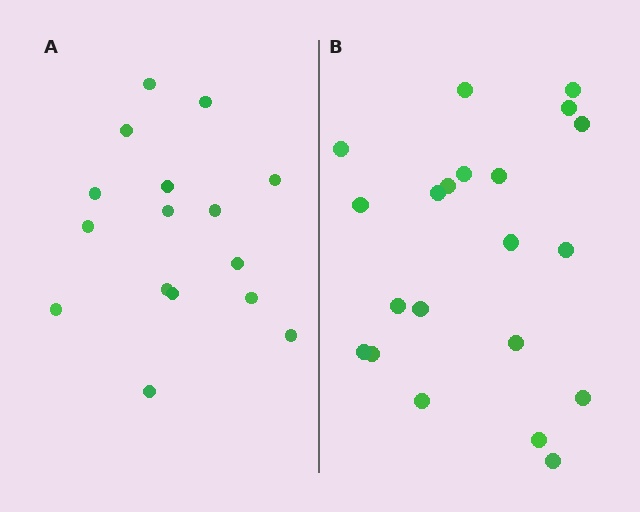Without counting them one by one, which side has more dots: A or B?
Region B (the right region) has more dots.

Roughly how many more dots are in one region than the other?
Region B has about 5 more dots than region A.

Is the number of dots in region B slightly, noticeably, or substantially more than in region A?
Region B has noticeably more, but not dramatically so. The ratio is roughly 1.3 to 1.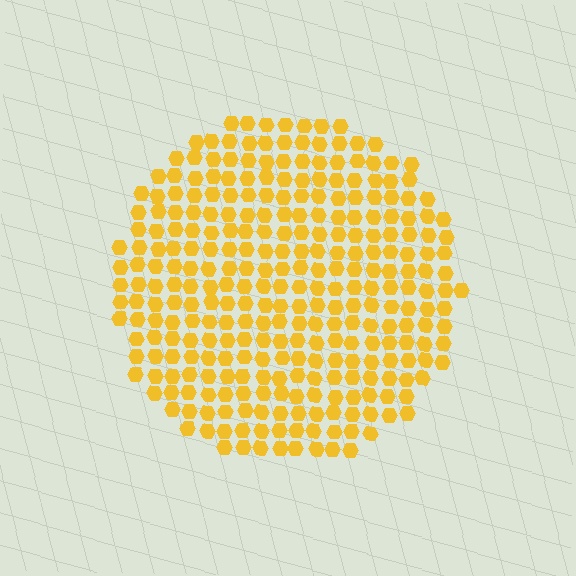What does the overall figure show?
The overall figure shows a circle.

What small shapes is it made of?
It is made of small hexagons.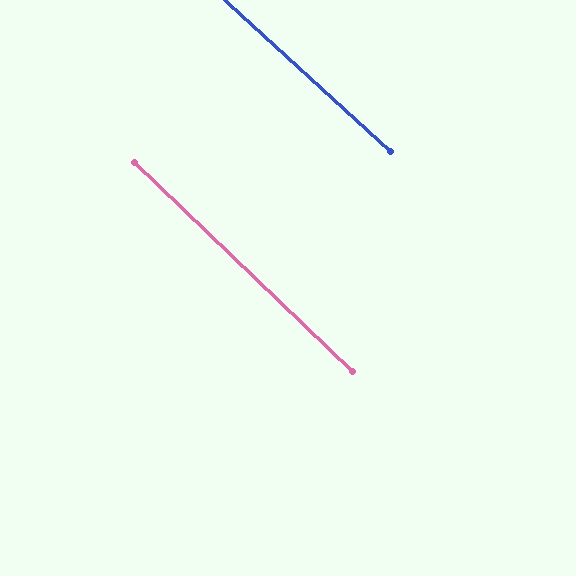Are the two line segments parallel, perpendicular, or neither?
Parallel — their directions differ by only 1.1°.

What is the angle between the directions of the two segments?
Approximately 1 degree.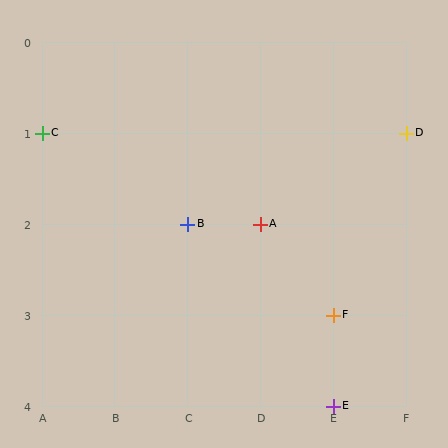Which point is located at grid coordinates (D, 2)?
Point A is at (D, 2).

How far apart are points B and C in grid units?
Points B and C are 2 columns and 1 row apart (about 2.2 grid units diagonally).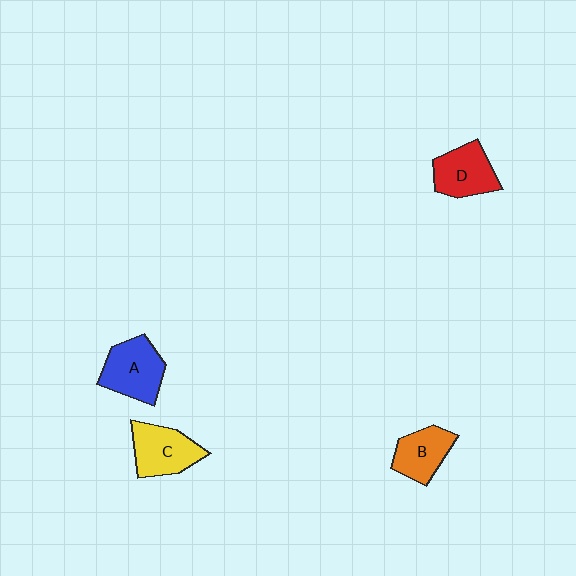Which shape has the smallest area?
Shape B (orange).